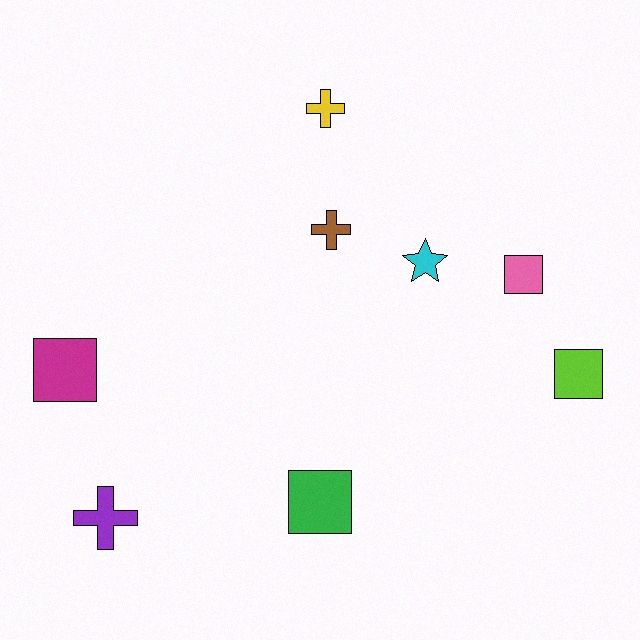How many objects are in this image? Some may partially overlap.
There are 8 objects.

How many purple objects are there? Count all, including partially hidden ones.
There is 1 purple object.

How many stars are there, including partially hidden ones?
There is 1 star.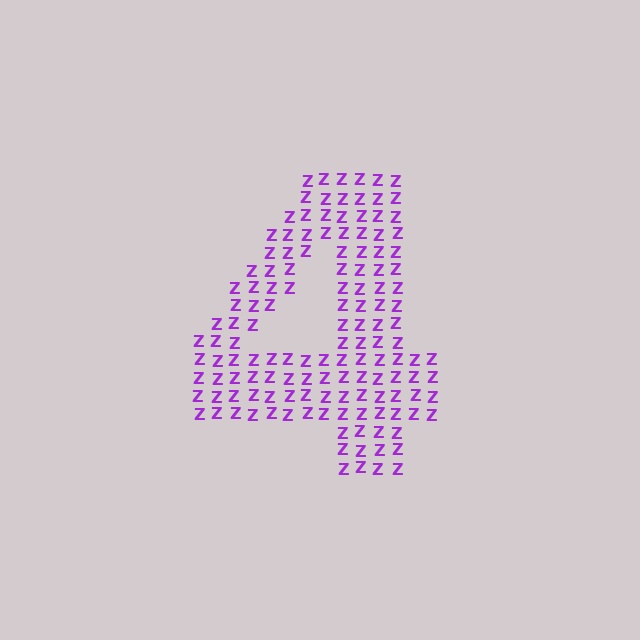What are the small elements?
The small elements are letter Z's.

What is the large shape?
The large shape is the digit 4.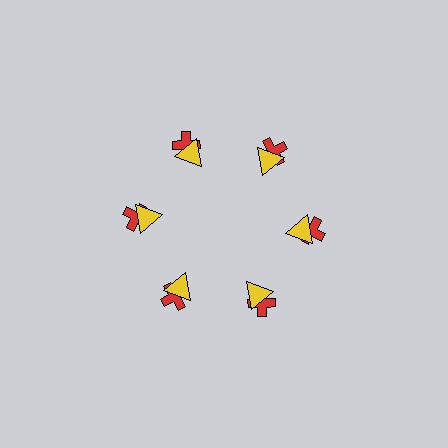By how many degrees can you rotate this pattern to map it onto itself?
The pattern maps onto itself every 60 degrees of rotation.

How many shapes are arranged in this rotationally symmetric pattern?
There are 12 shapes, arranged in 6 groups of 2.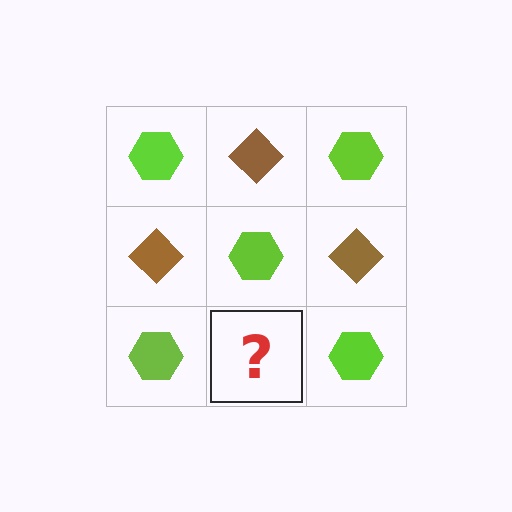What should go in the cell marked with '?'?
The missing cell should contain a brown diamond.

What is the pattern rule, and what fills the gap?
The rule is that it alternates lime hexagon and brown diamond in a checkerboard pattern. The gap should be filled with a brown diamond.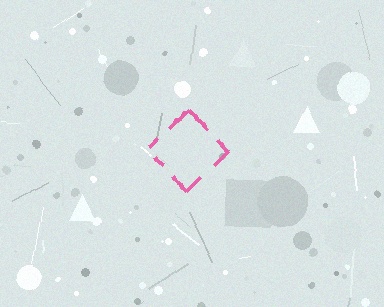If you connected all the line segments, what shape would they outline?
They would outline a diamond.